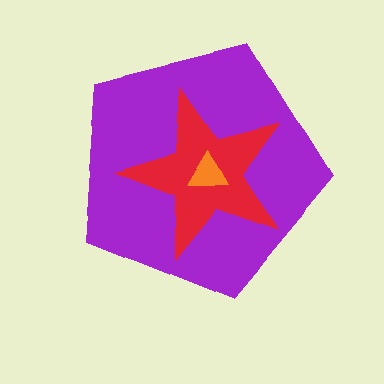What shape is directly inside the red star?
The orange triangle.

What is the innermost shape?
The orange triangle.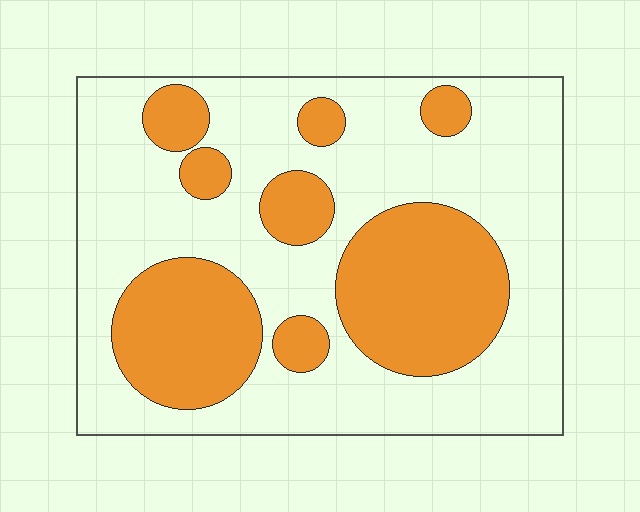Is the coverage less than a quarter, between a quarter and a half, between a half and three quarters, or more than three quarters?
Between a quarter and a half.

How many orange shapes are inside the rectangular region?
8.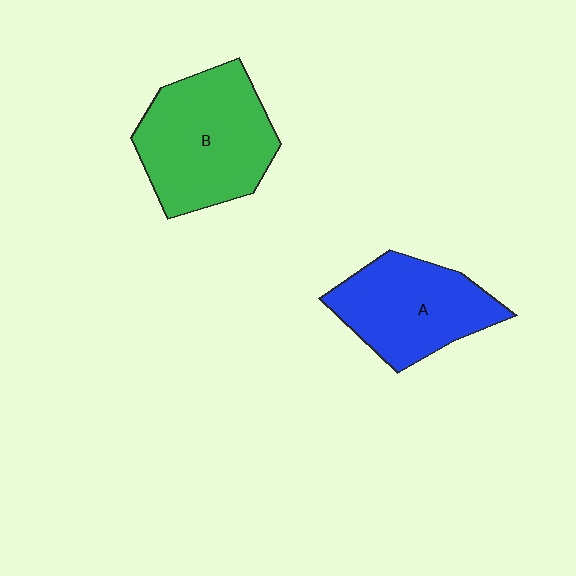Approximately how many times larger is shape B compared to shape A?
Approximately 1.2 times.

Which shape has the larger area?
Shape B (green).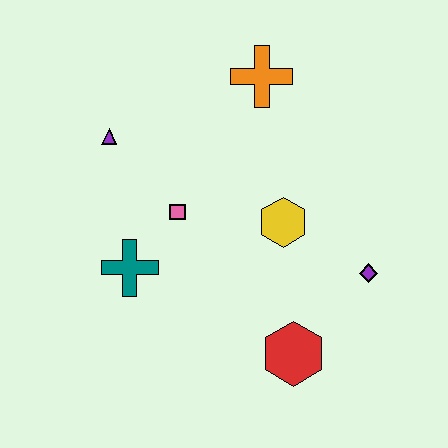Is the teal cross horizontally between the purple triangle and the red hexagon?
Yes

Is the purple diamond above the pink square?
No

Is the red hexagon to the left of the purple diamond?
Yes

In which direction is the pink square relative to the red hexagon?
The pink square is above the red hexagon.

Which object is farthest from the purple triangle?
The purple diamond is farthest from the purple triangle.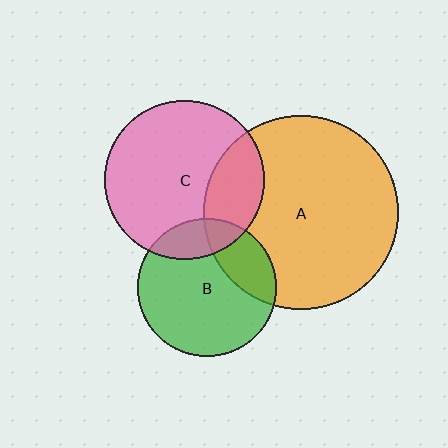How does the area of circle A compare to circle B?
Approximately 2.0 times.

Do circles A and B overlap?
Yes.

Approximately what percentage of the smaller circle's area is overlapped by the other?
Approximately 25%.